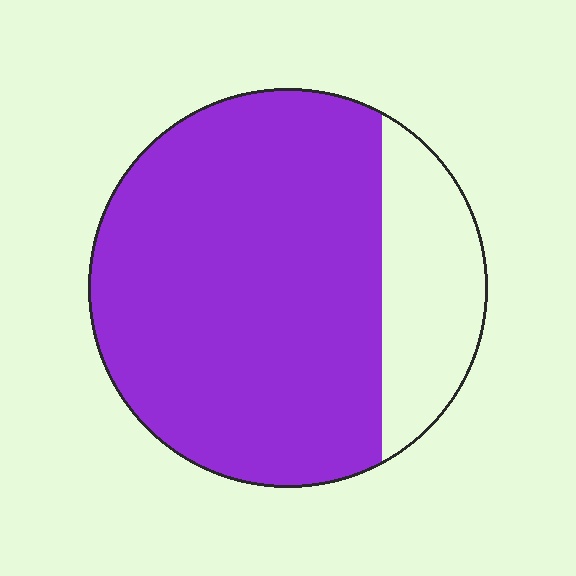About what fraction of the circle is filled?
About four fifths (4/5).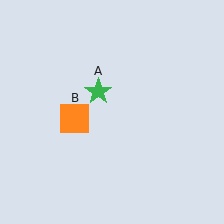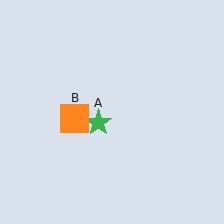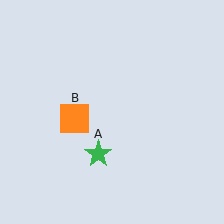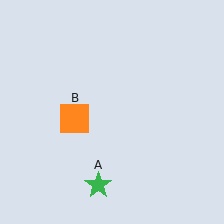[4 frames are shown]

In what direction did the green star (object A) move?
The green star (object A) moved down.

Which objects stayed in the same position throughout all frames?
Orange square (object B) remained stationary.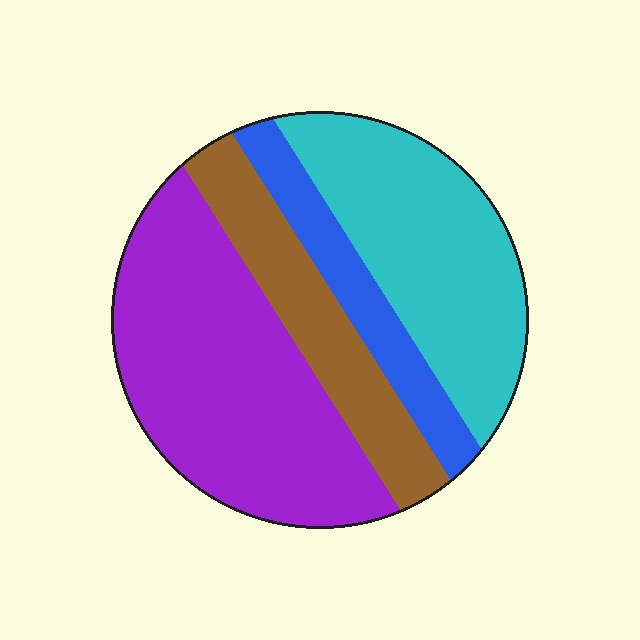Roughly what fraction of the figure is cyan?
Cyan takes up about one third (1/3) of the figure.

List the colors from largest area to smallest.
From largest to smallest: purple, cyan, brown, blue.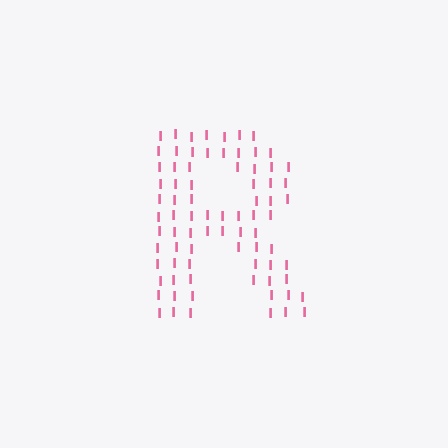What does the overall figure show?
The overall figure shows the letter R.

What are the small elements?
The small elements are letter I's.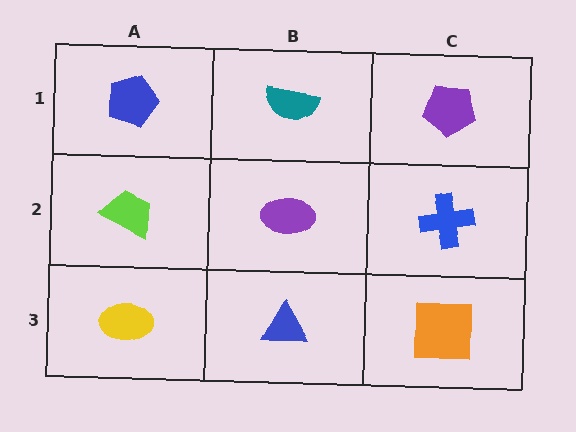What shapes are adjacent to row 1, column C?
A blue cross (row 2, column C), a teal semicircle (row 1, column B).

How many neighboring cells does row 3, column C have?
2.